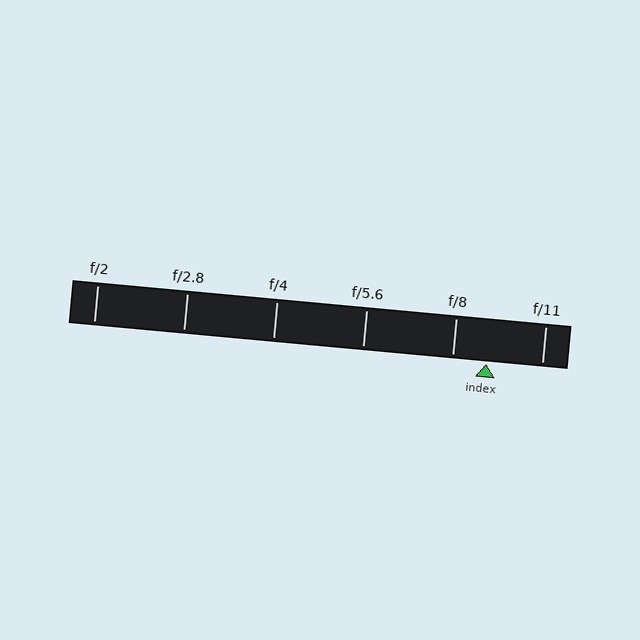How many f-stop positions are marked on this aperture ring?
There are 6 f-stop positions marked.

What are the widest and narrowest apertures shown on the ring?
The widest aperture shown is f/2 and the narrowest is f/11.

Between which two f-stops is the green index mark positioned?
The index mark is between f/8 and f/11.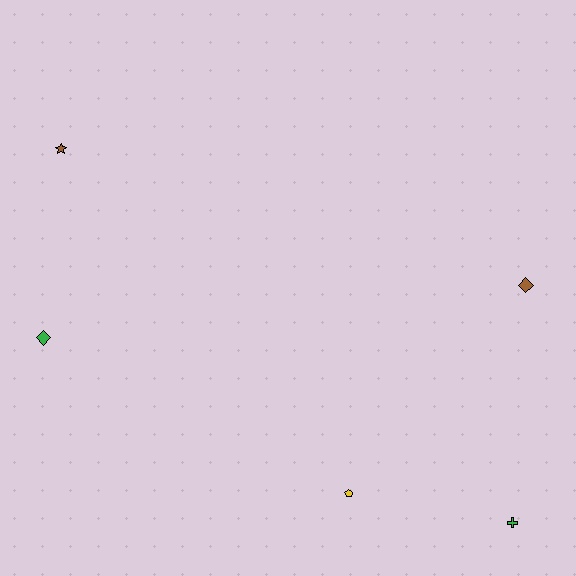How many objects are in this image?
There are 5 objects.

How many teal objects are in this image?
There are no teal objects.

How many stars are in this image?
There is 1 star.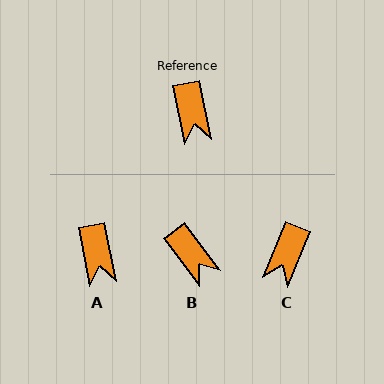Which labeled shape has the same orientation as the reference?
A.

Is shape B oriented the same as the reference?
No, it is off by about 25 degrees.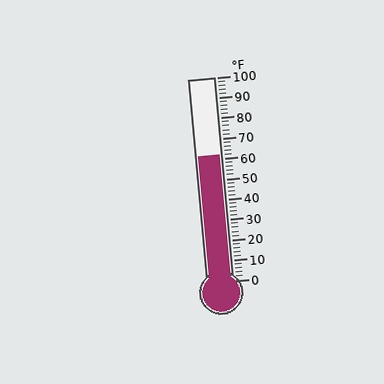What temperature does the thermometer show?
The thermometer shows approximately 62°F.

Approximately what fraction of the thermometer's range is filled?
The thermometer is filled to approximately 60% of its range.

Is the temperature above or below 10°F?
The temperature is above 10°F.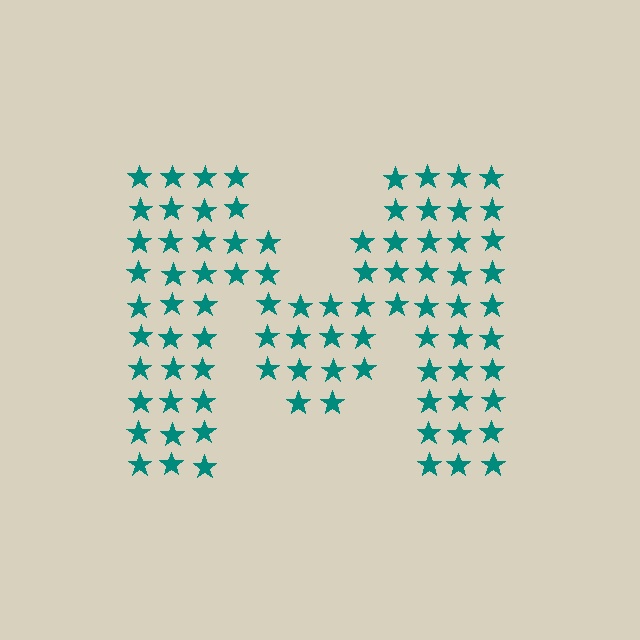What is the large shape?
The large shape is the letter M.